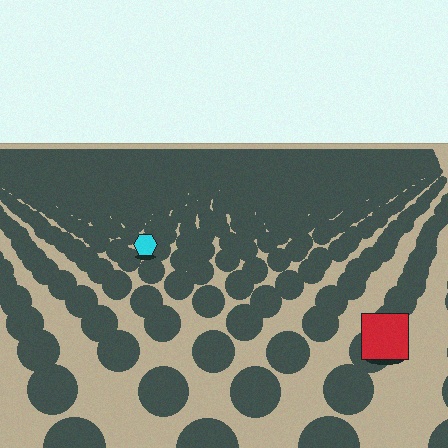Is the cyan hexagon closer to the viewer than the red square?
No. The red square is closer — you can tell from the texture gradient: the ground texture is coarser near it.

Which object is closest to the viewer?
The red square is closest. The texture marks near it are larger and more spread out.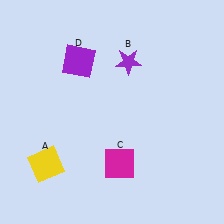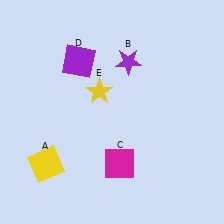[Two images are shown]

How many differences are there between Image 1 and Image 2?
There is 1 difference between the two images.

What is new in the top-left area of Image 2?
A yellow star (E) was added in the top-left area of Image 2.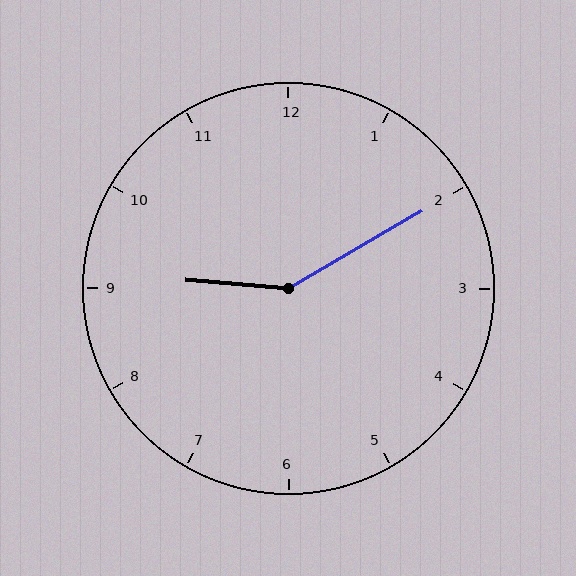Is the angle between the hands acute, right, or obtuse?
It is obtuse.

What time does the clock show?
9:10.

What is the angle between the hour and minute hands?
Approximately 145 degrees.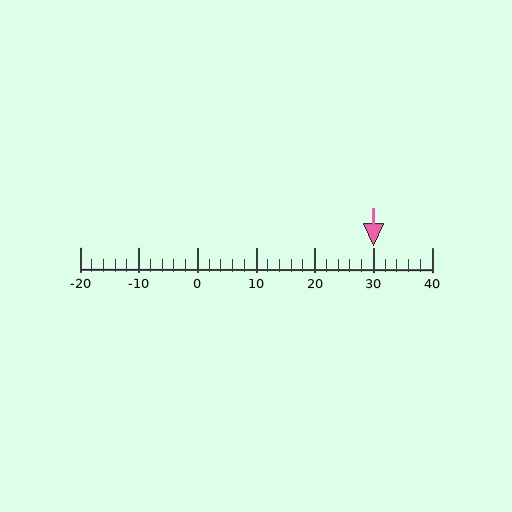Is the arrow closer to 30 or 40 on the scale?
The arrow is closer to 30.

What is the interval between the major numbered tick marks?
The major tick marks are spaced 10 units apart.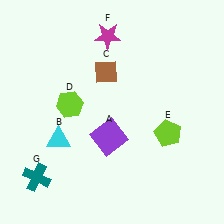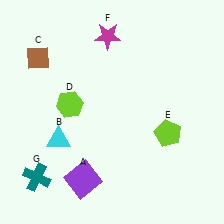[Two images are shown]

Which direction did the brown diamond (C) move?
The brown diamond (C) moved left.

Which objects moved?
The objects that moved are: the purple square (A), the brown diamond (C).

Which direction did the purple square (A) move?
The purple square (A) moved down.